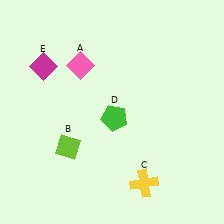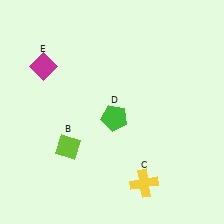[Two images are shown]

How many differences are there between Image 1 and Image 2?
There is 1 difference between the two images.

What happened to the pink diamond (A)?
The pink diamond (A) was removed in Image 2. It was in the top-left area of Image 1.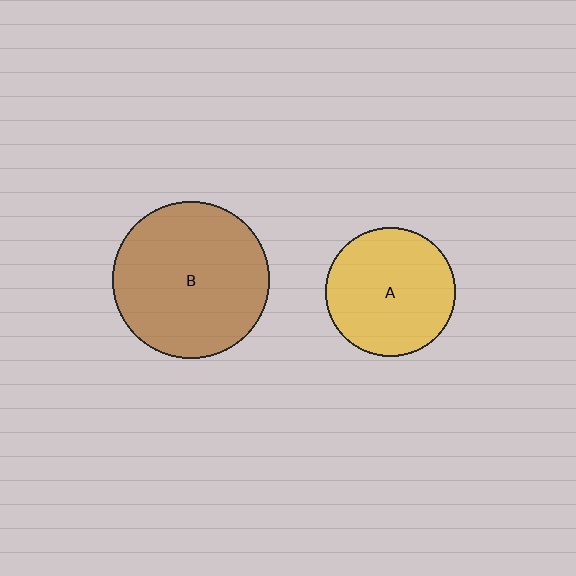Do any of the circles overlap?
No, none of the circles overlap.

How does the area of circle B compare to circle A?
Approximately 1.5 times.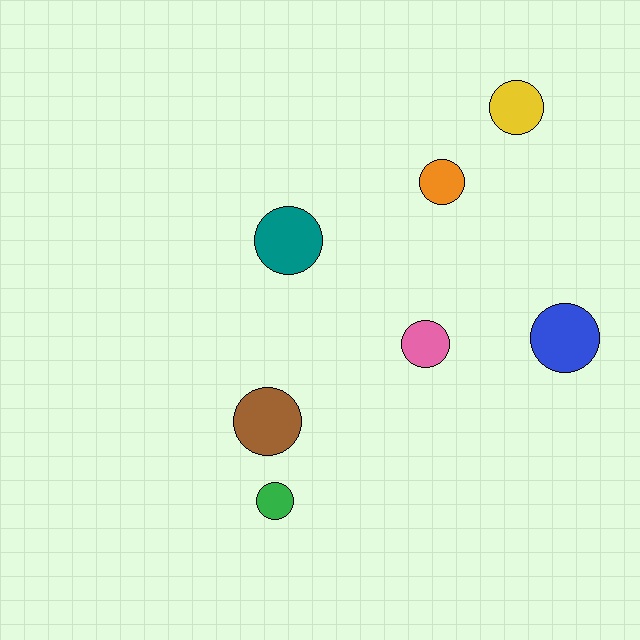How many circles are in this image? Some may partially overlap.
There are 7 circles.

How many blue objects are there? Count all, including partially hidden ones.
There is 1 blue object.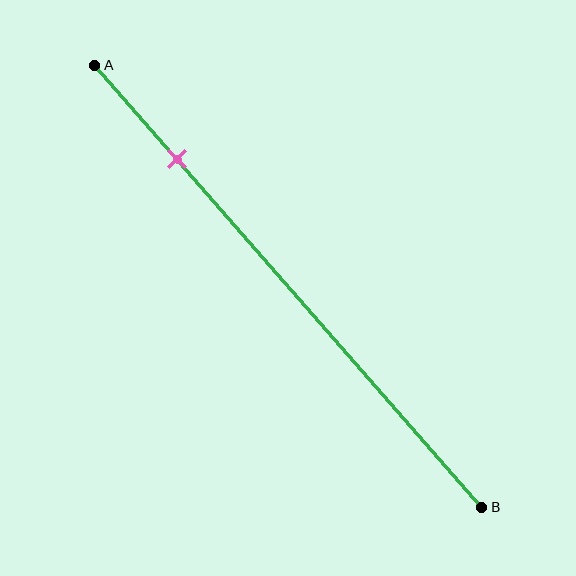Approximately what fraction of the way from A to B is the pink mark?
The pink mark is approximately 20% of the way from A to B.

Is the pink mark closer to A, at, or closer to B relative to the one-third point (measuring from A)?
The pink mark is closer to point A than the one-third point of segment AB.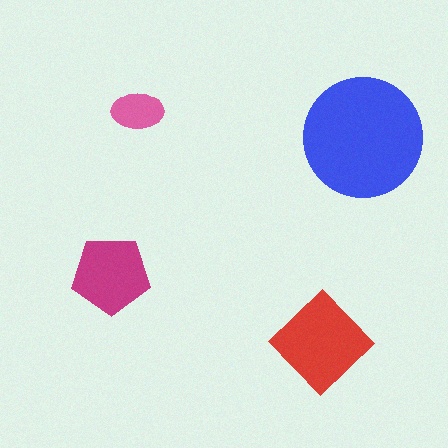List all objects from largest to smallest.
The blue circle, the red diamond, the magenta pentagon, the pink ellipse.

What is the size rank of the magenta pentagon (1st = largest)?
3rd.